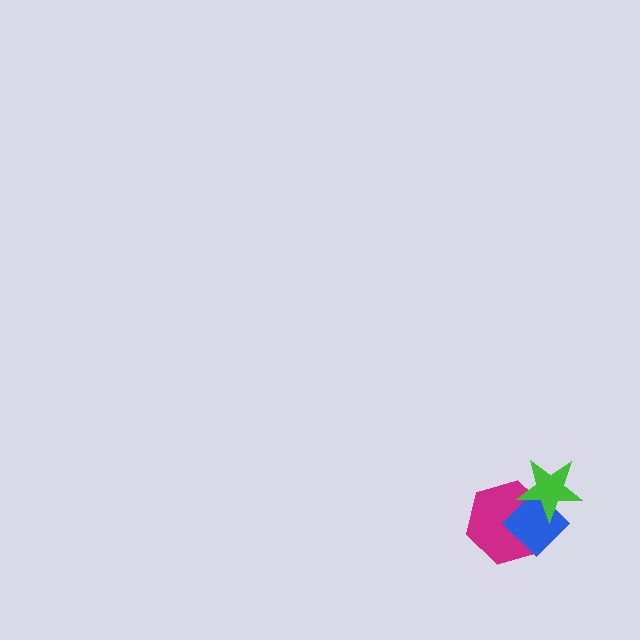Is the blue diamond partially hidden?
Yes, it is partially covered by another shape.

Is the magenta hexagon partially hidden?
Yes, it is partially covered by another shape.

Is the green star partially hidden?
No, no other shape covers it.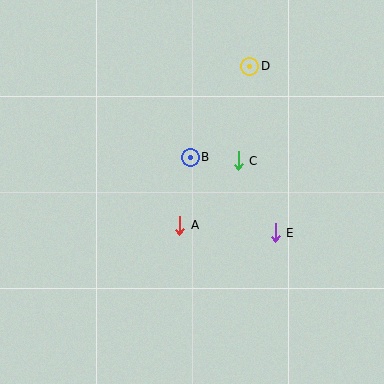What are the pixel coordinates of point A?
Point A is at (180, 225).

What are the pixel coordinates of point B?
Point B is at (190, 157).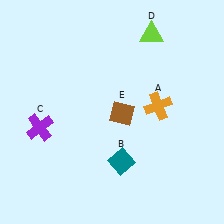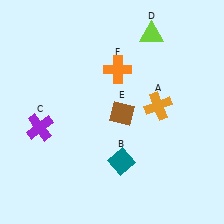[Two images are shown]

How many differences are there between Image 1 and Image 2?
There is 1 difference between the two images.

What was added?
An orange cross (F) was added in Image 2.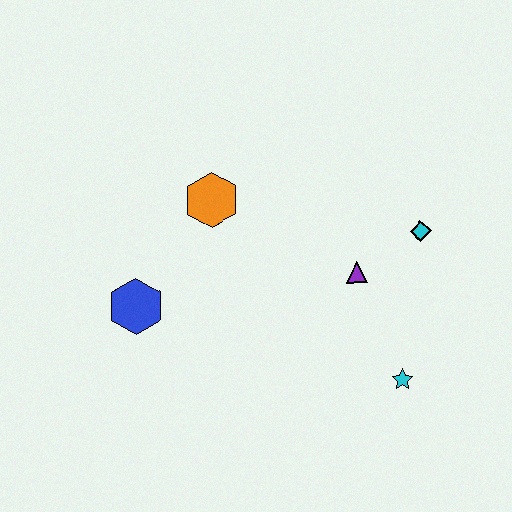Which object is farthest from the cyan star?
The blue hexagon is farthest from the cyan star.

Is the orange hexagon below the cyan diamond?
No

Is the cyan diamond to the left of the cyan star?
No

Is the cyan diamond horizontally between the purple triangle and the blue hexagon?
No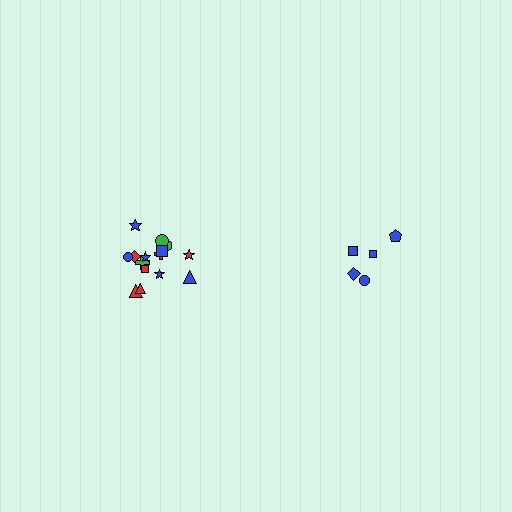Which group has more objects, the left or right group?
The left group.